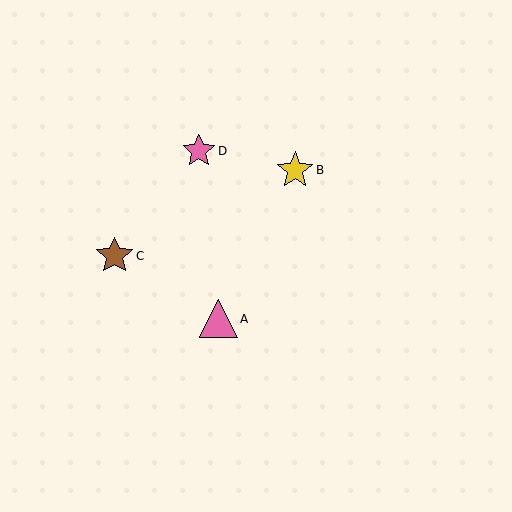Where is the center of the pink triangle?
The center of the pink triangle is at (219, 319).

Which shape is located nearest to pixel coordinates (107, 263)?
The brown star (labeled C) at (114, 256) is nearest to that location.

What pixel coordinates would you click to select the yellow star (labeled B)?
Click at (295, 170) to select the yellow star B.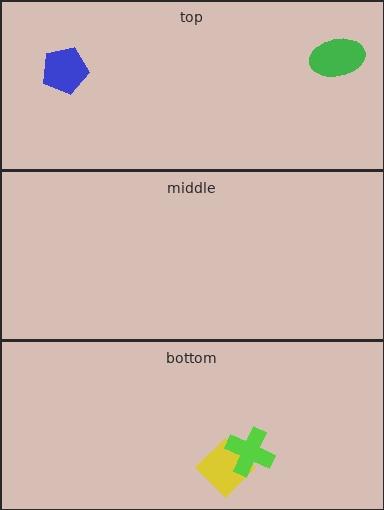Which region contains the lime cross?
The bottom region.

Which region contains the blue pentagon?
The top region.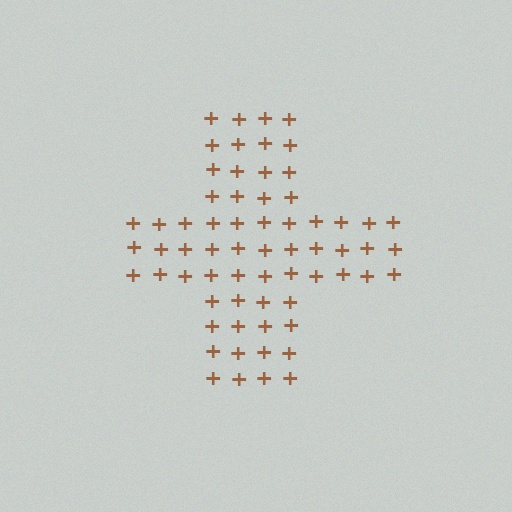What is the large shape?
The large shape is a cross.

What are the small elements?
The small elements are plus signs.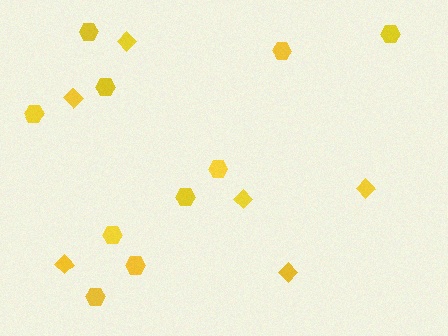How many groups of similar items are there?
There are 2 groups: one group of hexagons (10) and one group of diamonds (6).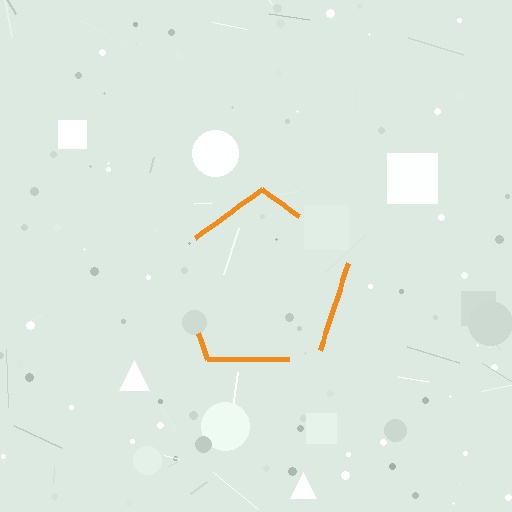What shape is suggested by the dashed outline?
The dashed outline suggests a pentagon.